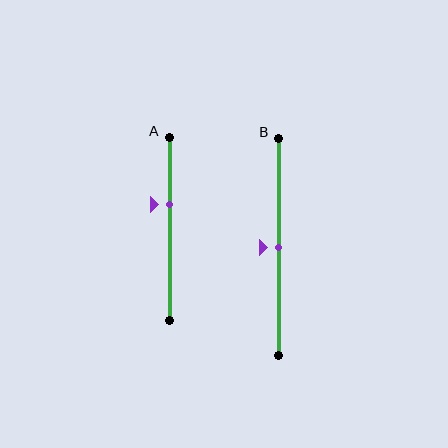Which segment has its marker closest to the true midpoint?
Segment B has its marker closest to the true midpoint.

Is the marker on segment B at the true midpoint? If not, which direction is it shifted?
Yes, the marker on segment B is at the true midpoint.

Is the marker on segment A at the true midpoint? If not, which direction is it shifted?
No, the marker on segment A is shifted upward by about 14% of the segment length.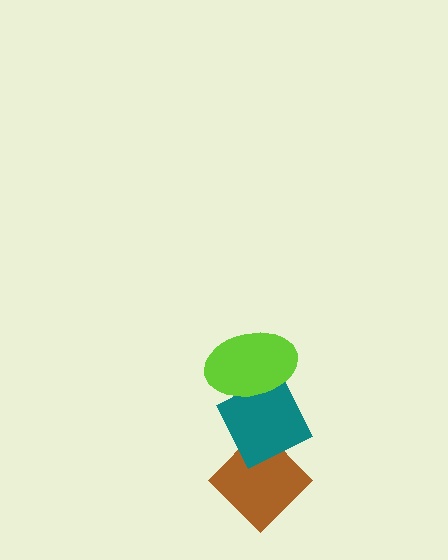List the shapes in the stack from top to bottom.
From top to bottom: the lime ellipse, the teal diamond, the brown diamond.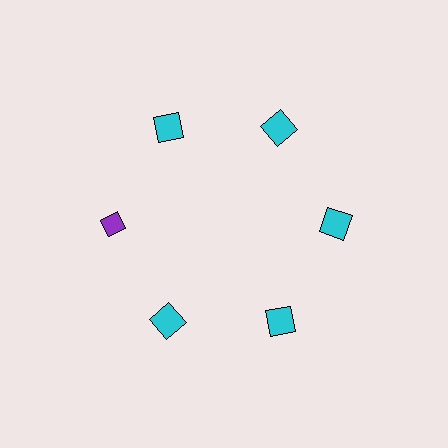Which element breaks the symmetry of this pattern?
The purple diamond at roughly the 9 o'clock position breaks the symmetry. All other shapes are cyan squares.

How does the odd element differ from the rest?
It differs in both color (purple instead of cyan) and shape (diamond instead of square).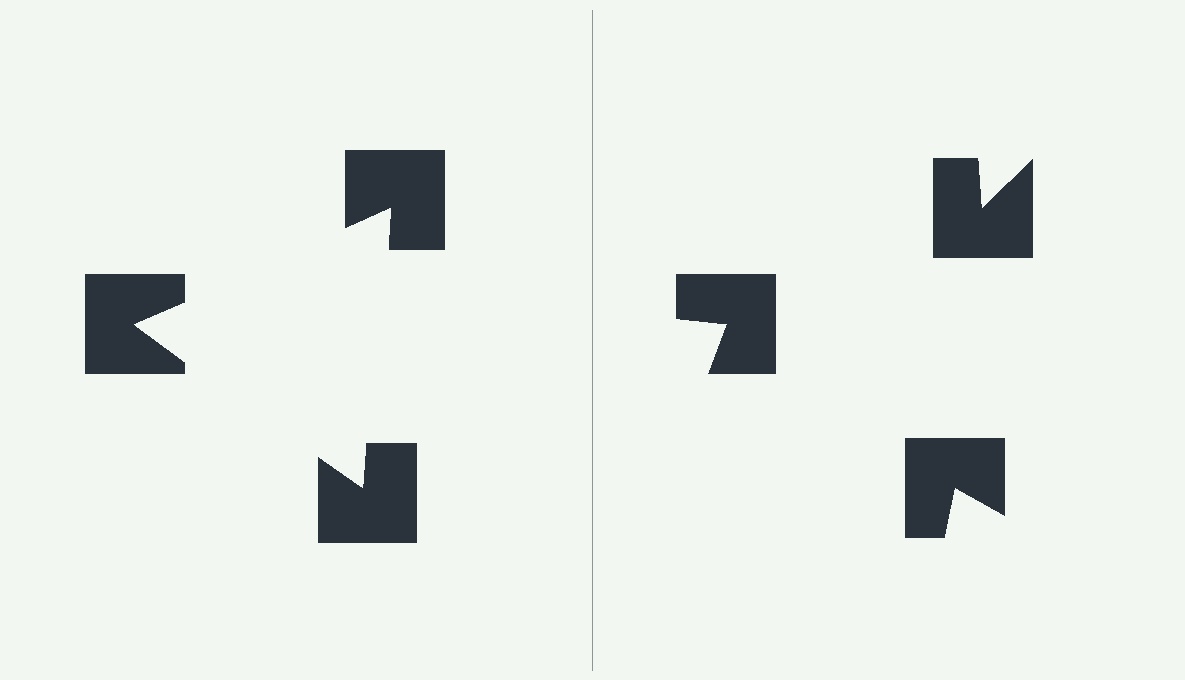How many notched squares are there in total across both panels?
6 — 3 on each side.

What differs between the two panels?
The notched squares are positioned identically on both sides; only the wedge orientations differ. On the left they align to a triangle; on the right they are misaligned.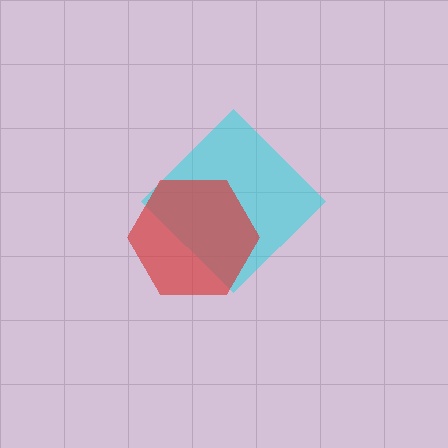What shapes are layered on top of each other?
The layered shapes are: a cyan diamond, a red hexagon.